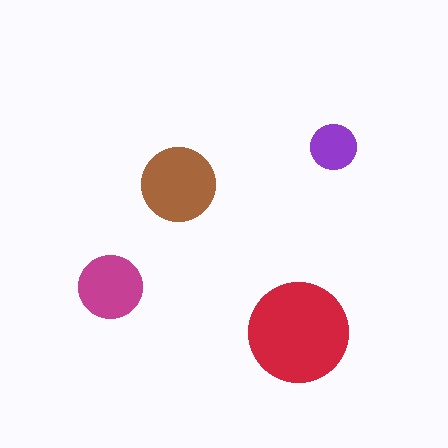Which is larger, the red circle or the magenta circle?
The red one.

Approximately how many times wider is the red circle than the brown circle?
About 1.5 times wider.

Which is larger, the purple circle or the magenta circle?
The magenta one.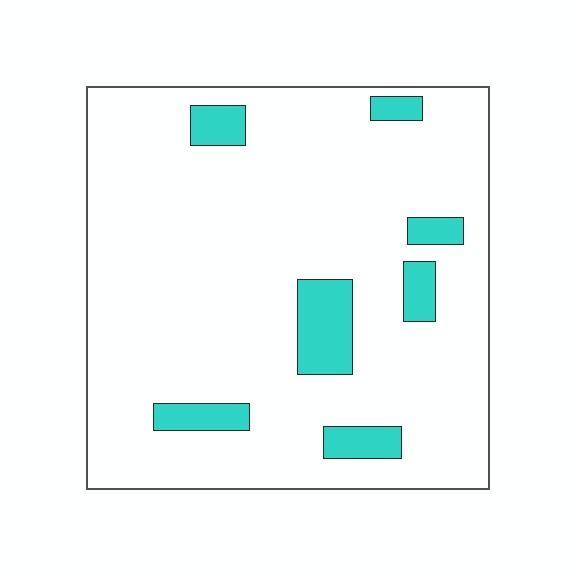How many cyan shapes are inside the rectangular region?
7.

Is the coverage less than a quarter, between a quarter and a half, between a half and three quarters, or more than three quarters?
Less than a quarter.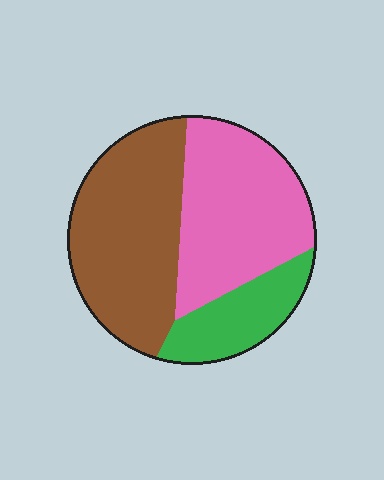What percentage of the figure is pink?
Pink takes up about two fifths (2/5) of the figure.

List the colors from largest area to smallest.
From largest to smallest: brown, pink, green.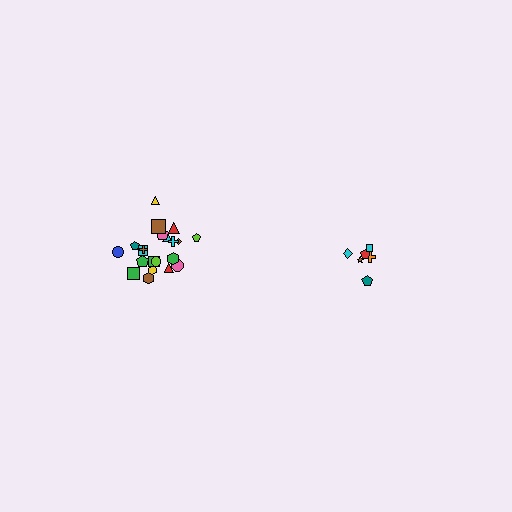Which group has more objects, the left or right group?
The left group.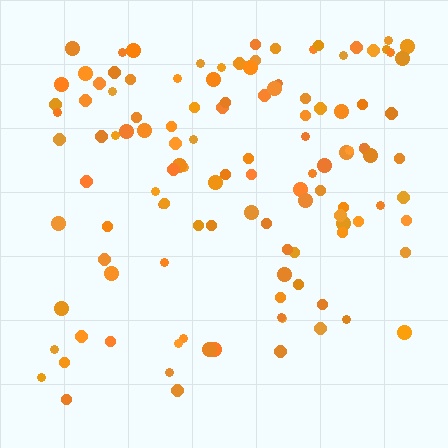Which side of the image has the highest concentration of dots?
The top.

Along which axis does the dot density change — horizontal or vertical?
Vertical.